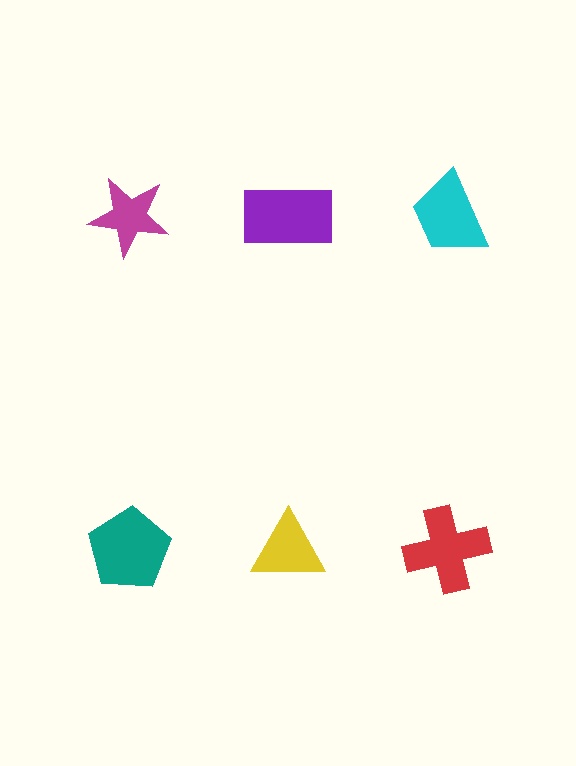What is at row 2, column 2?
A yellow triangle.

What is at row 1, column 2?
A purple rectangle.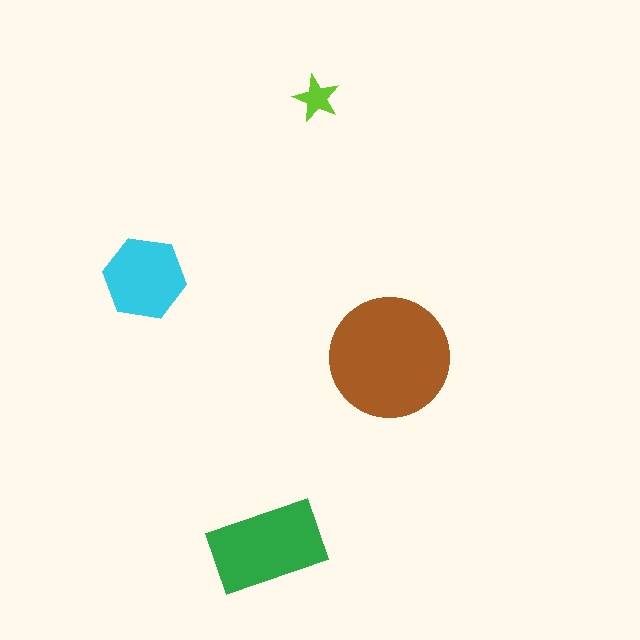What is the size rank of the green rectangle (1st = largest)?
2nd.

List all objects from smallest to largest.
The lime star, the cyan hexagon, the green rectangle, the brown circle.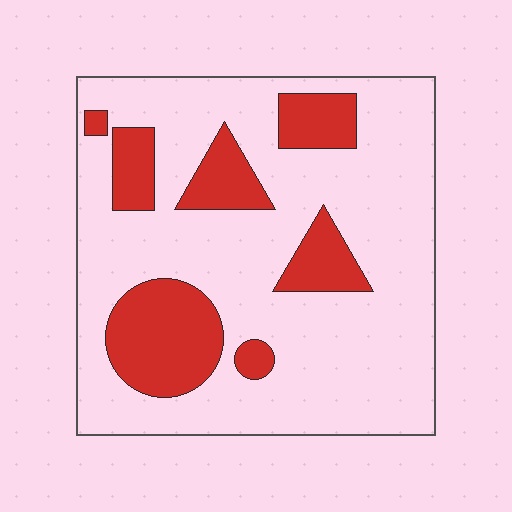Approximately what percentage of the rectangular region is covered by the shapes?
Approximately 25%.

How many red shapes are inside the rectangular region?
7.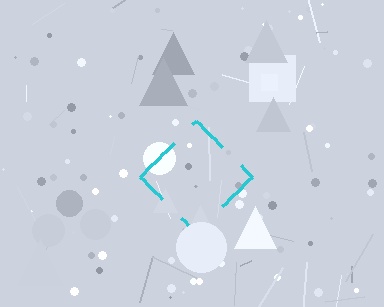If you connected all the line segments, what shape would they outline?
They would outline a diamond.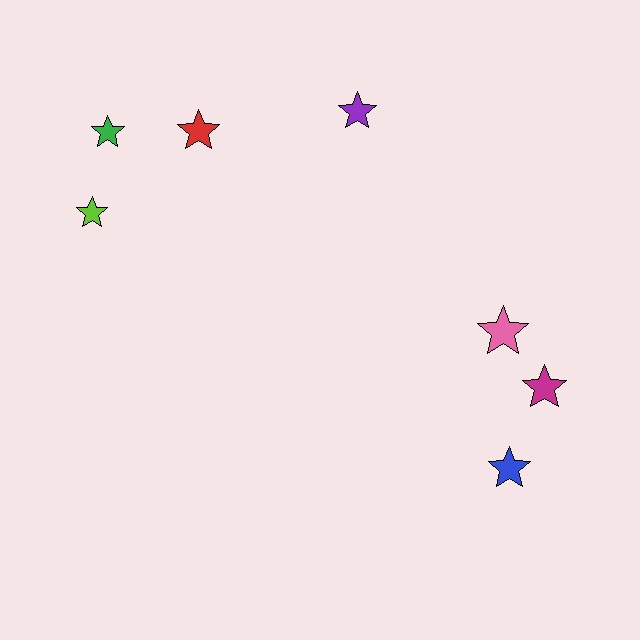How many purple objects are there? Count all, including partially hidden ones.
There is 1 purple object.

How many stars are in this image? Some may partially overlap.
There are 7 stars.